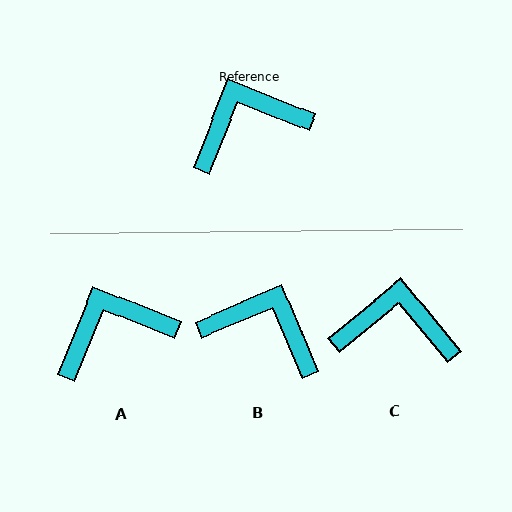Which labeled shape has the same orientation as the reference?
A.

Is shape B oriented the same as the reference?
No, it is off by about 45 degrees.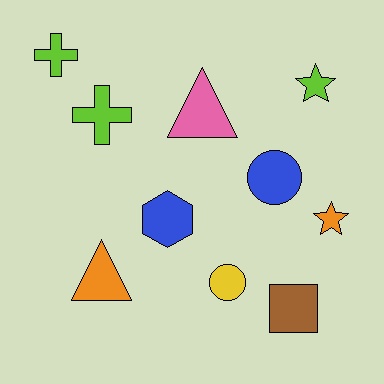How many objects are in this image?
There are 10 objects.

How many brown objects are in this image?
There is 1 brown object.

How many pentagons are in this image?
There are no pentagons.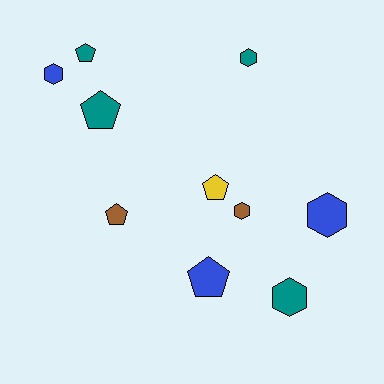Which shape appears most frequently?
Pentagon, with 5 objects.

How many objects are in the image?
There are 10 objects.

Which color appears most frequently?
Teal, with 4 objects.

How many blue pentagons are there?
There is 1 blue pentagon.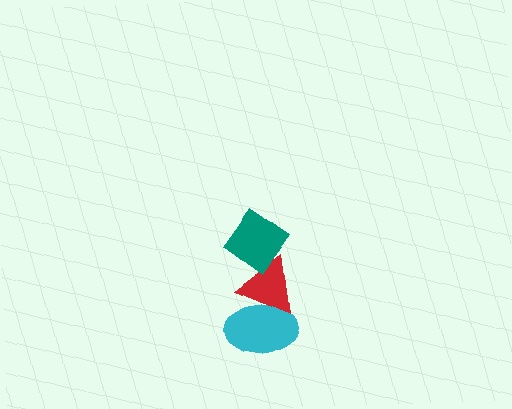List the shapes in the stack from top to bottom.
From top to bottom: the teal diamond, the red triangle, the cyan ellipse.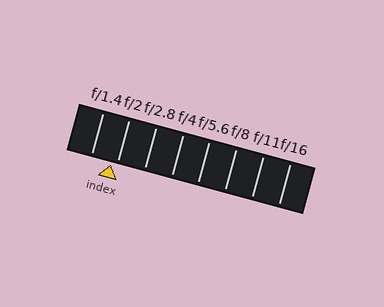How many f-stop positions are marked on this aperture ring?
There are 8 f-stop positions marked.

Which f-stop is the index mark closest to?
The index mark is closest to f/2.